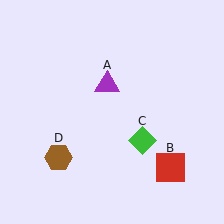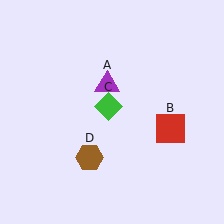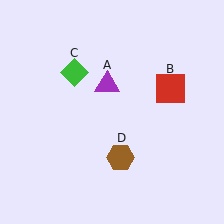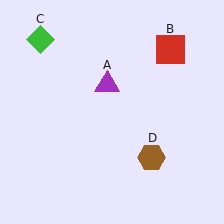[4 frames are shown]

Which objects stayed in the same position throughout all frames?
Purple triangle (object A) remained stationary.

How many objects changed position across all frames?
3 objects changed position: red square (object B), green diamond (object C), brown hexagon (object D).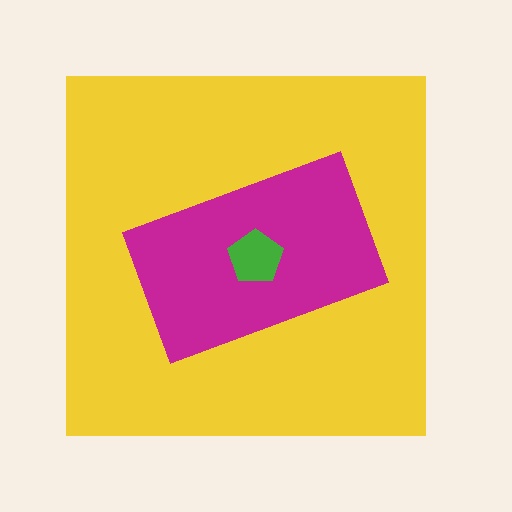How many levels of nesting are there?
3.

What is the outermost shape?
The yellow square.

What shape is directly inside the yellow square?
The magenta rectangle.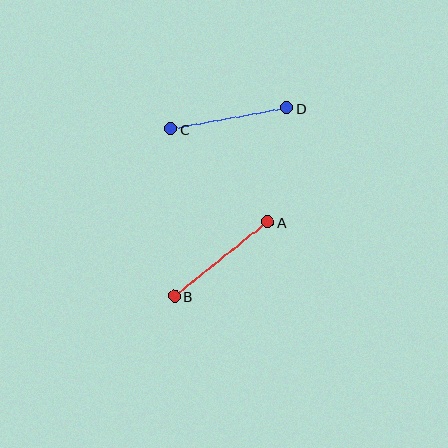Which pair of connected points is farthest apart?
Points A and B are farthest apart.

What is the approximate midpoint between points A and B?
The midpoint is at approximately (221, 259) pixels.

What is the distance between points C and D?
The distance is approximately 118 pixels.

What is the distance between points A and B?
The distance is approximately 120 pixels.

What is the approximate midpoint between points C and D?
The midpoint is at approximately (229, 118) pixels.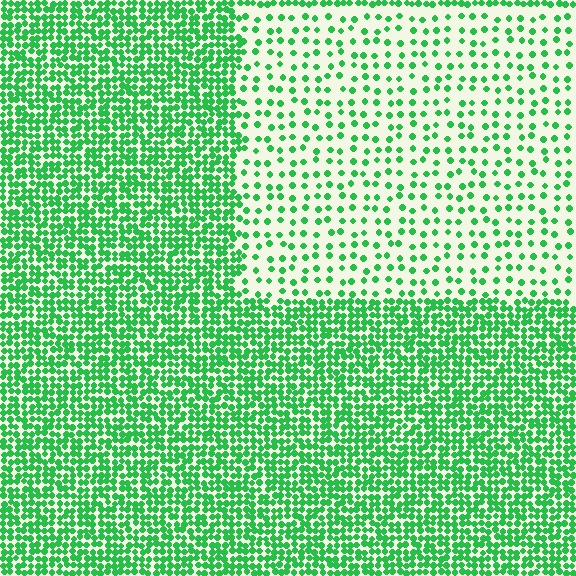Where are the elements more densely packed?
The elements are more densely packed outside the rectangle boundary.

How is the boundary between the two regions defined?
The boundary is defined by a change in element density (approximately 3.0x ratio). All elements are the same color, size, and shape.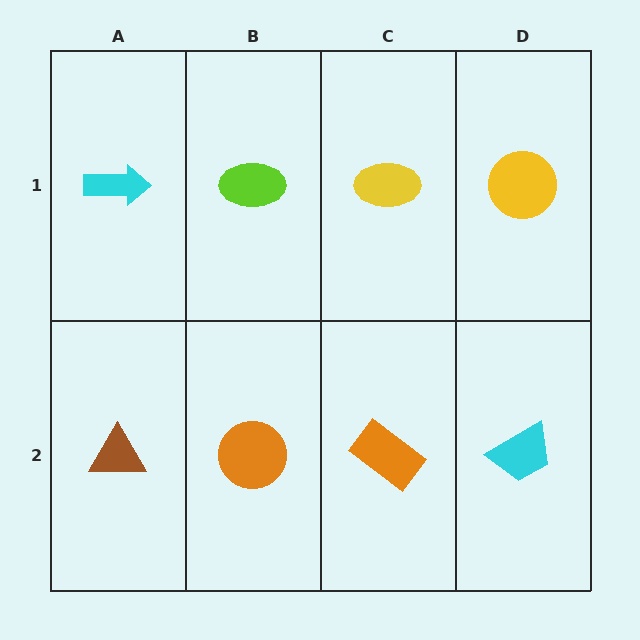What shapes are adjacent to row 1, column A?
A brown triangle (row 2, column A), a lime ellipse (row 1, column B).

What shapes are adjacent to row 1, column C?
An orange rectangle (row 2, column C), a lime ellipse (row 1, column B), a yellow circle (row 1, column D).